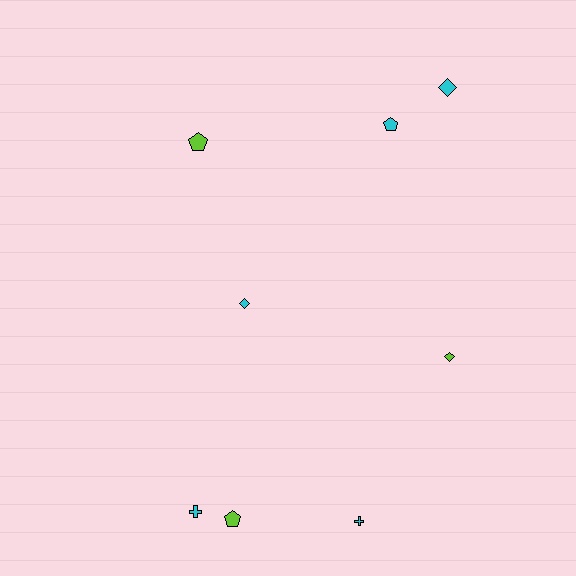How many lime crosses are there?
There are no lime crosses.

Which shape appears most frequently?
Diamond, with 3 objects.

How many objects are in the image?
There are 8 objects.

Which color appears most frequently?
Cyan, with 5 objects.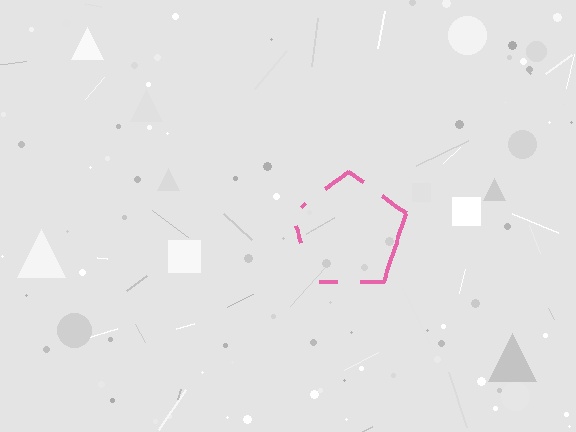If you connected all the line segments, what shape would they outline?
They would outline a pentagon.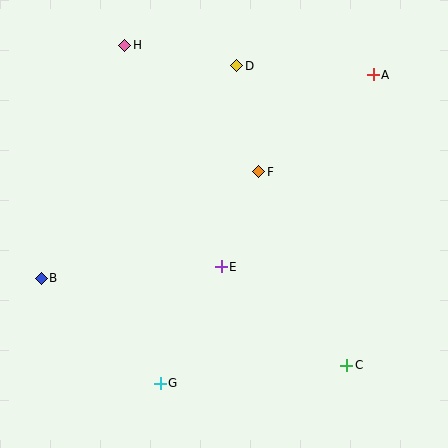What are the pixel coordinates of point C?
Point C is at (347, 365).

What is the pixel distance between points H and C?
The distance between H and C is 390 pixels.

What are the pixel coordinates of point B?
Point B is at (41, 278).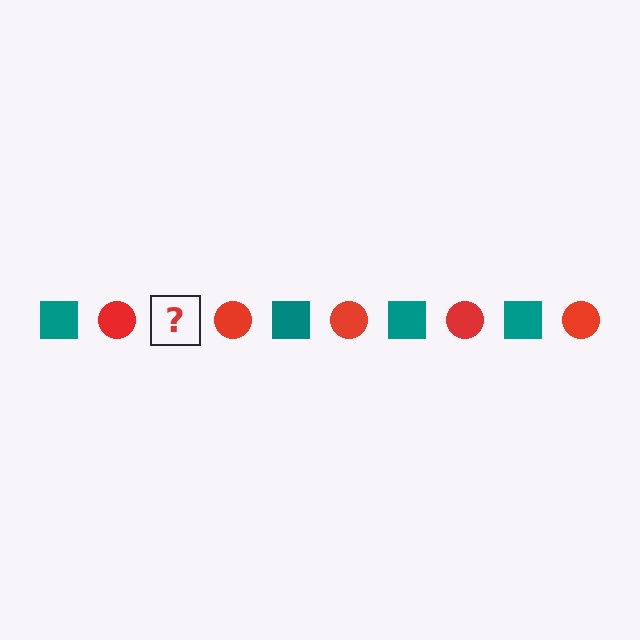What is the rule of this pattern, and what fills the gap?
The rule is that the pattern alternates between teal square and red circle. The gap should be filled with a teal square.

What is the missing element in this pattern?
The missing element is a teal square.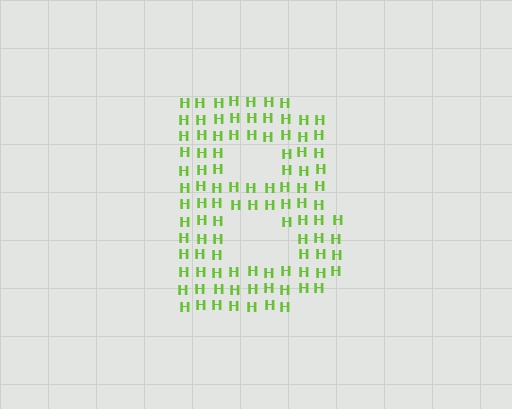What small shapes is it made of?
It is made of small letter H's.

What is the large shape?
The large shape is the letter B.